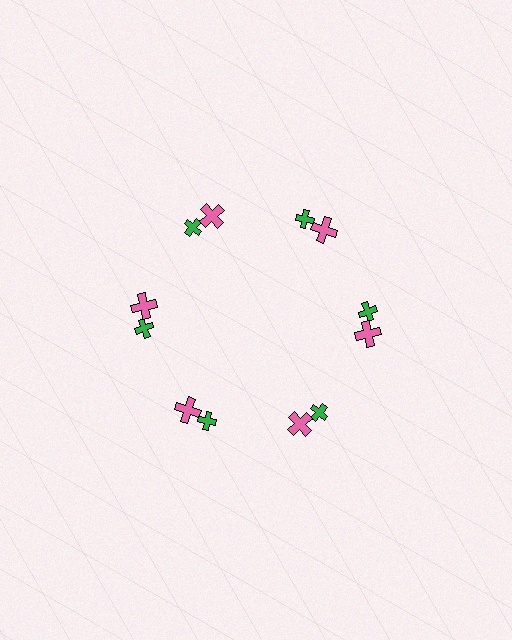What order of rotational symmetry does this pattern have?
This pattern has 6-fold rotational symmetry.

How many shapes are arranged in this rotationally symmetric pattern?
There are 12 shapes, arranged in 6 groups of 2.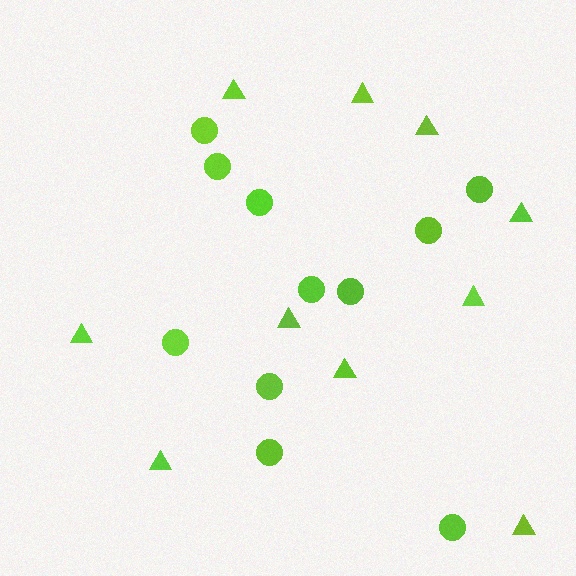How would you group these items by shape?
There are 2 groups: one group of triangles (10) and one group of circles (11).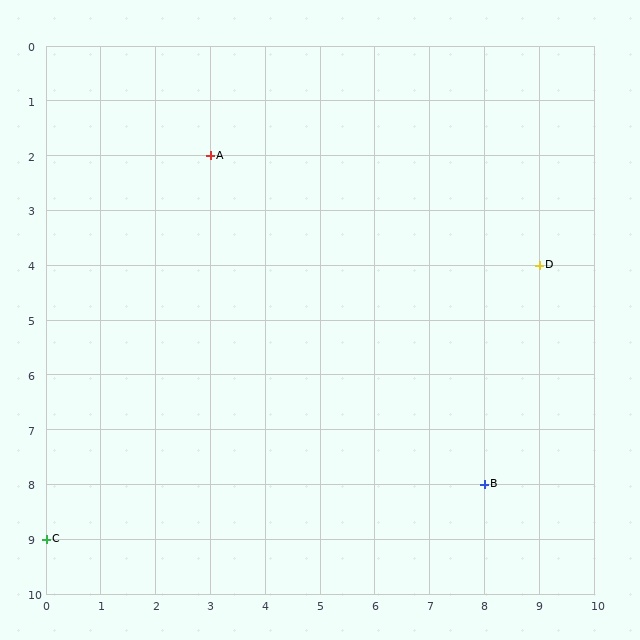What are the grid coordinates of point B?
Point B is at grid coordinates (8, 8).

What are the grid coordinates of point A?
Point A is at grid coordinates (3, 2).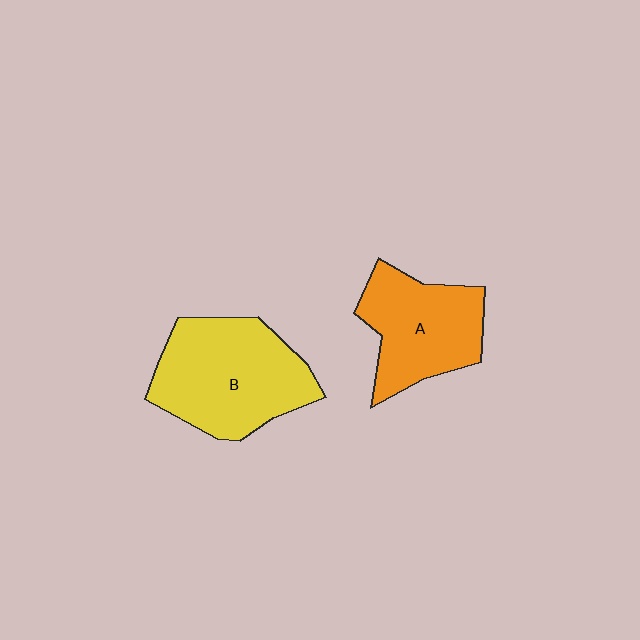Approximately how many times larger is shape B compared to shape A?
Approximately 1.3 times.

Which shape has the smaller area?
Shape A (orange).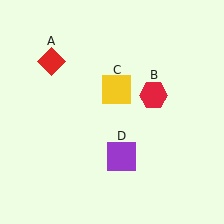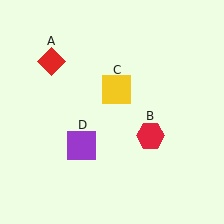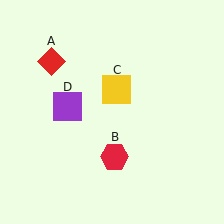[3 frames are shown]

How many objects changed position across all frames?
2 objects changed position: red hexagon (object B), purple square (object D).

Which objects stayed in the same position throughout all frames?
Red diamond (object A) and yellow square (object C) remained stationary.